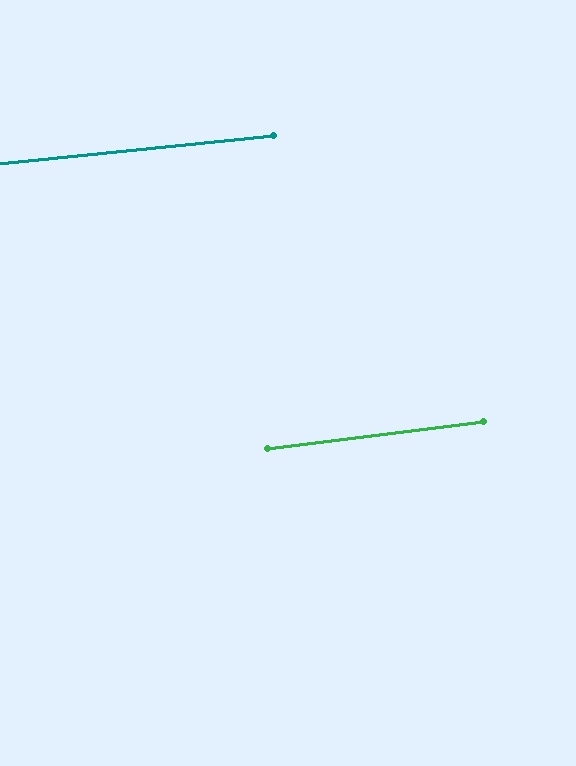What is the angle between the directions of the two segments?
Approximately 1 degree.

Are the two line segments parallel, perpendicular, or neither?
Parallel — their directions differ by only 1.3°.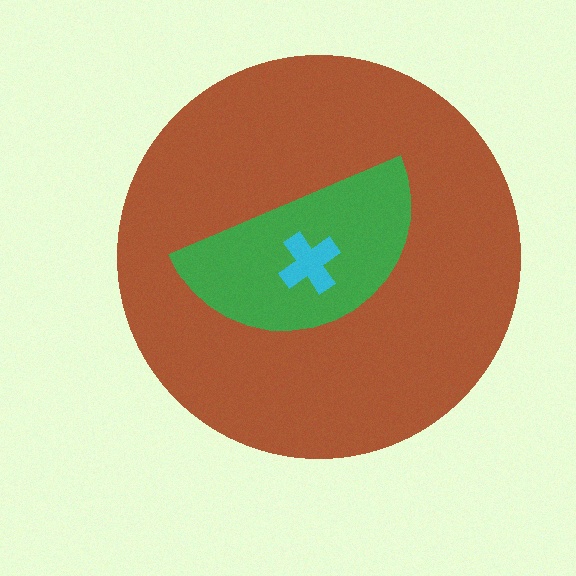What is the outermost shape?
The brown circle.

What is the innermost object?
The cyan cross.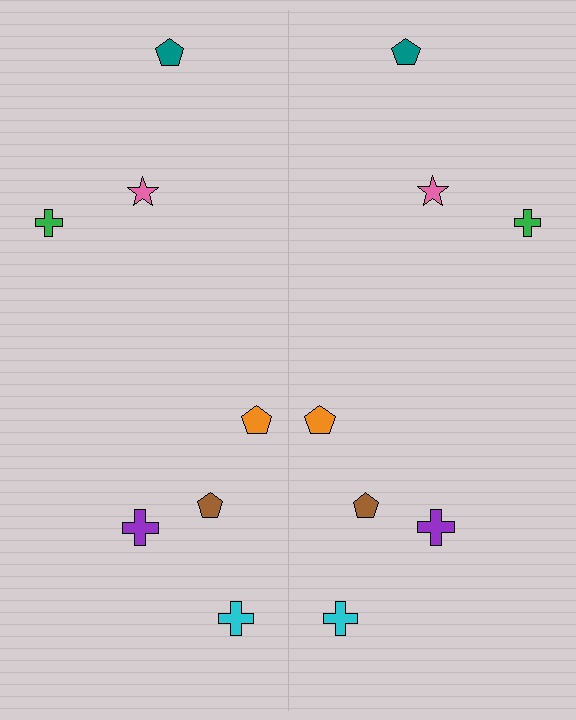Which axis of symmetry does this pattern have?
The pattern has a vertical axis of symmetry running through the center of the image.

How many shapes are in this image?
There are 14 shapes in this image.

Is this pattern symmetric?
Yes, this pattern has bilateral (reflection) symmetry.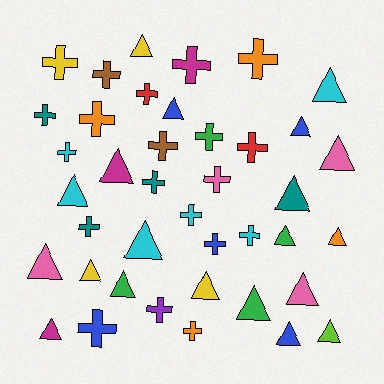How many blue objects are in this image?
There are 5 blue objects.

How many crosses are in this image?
There are 20 crosses.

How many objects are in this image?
There are 40 objects.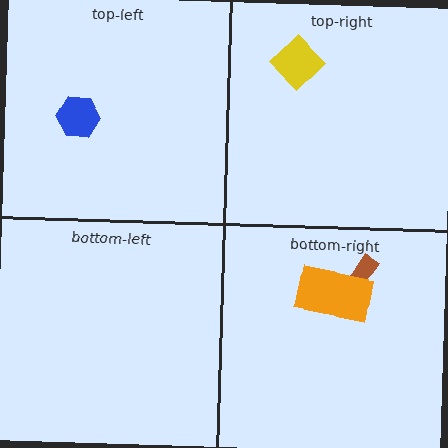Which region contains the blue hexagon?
The top-left region.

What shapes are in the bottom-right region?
The brown arrow, the orange rectangle.